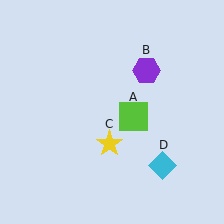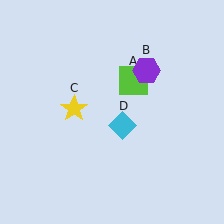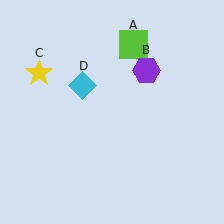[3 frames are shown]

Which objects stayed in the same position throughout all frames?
Purple hexagon (object B) remained stationary.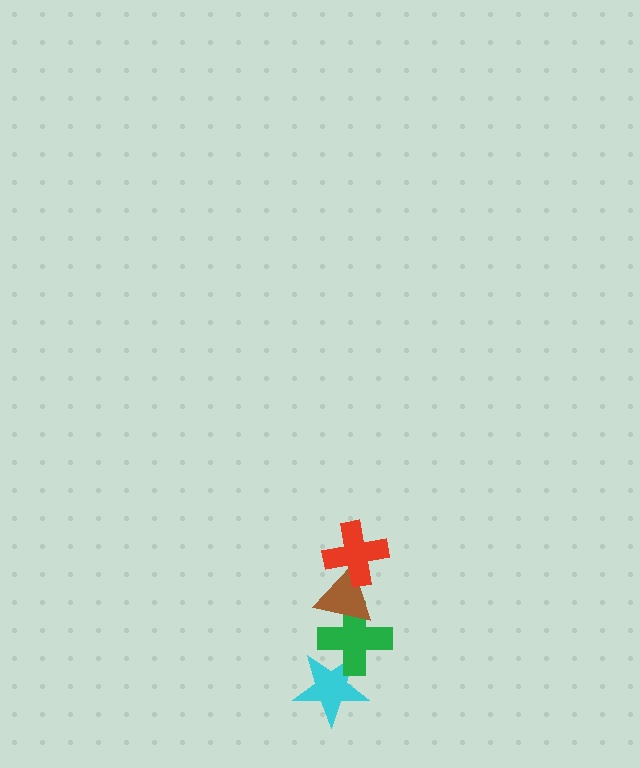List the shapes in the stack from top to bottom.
From top to bottom: the red cross, the brown triangle, the green cross, the cyan star.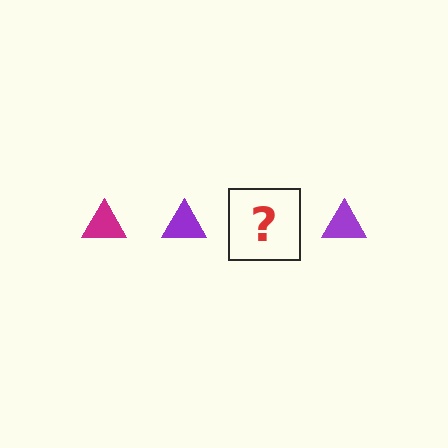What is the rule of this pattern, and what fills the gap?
The rule is that the pattern cycles through magenta, purple triangles. The gap should be filled with a magenta triangle.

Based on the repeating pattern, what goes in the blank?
The blank should be a magenta triangle.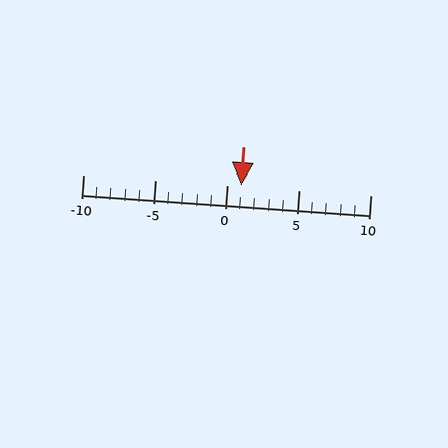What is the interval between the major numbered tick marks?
The major tick marks are spaced 5 units apart.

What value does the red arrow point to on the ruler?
The red arrow points to approximately 1.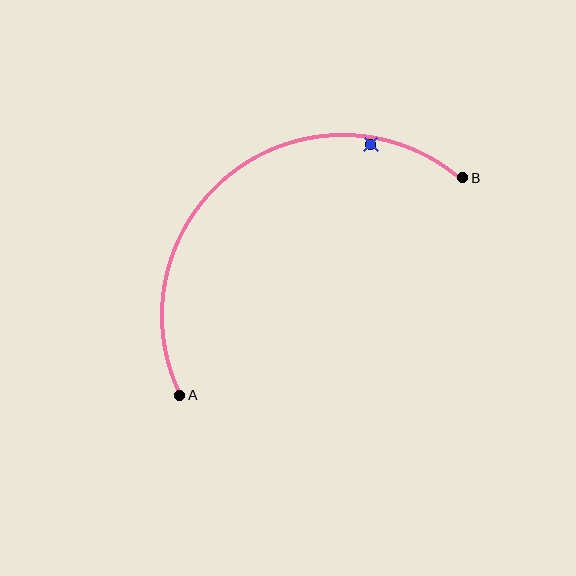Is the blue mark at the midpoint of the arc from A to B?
No — the blue mark does not lie on the arc at all. It sits slightly inside the curve.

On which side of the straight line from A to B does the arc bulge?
The arc bulges above and to the left of the straight line connecting A and B.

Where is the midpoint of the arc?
The arc midpoint is the point on the curve farthest from the straight line joining A and B. It sits above and to the left of that line.